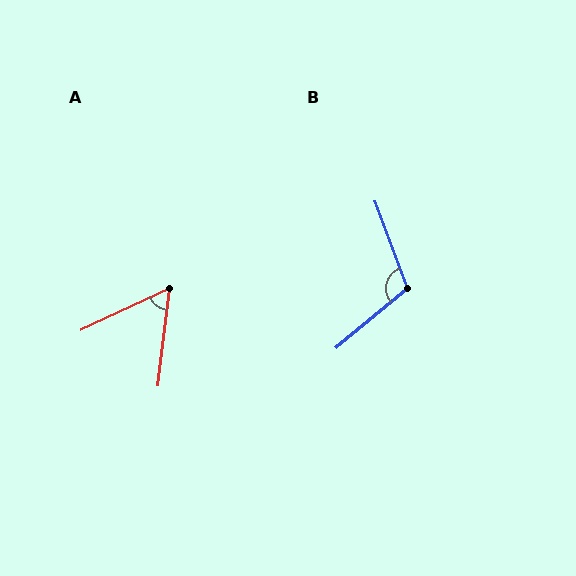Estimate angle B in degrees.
Approximately 109 degrees.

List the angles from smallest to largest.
A (59°), B (109°).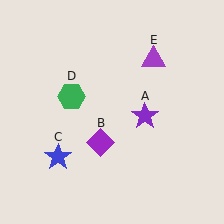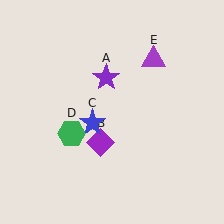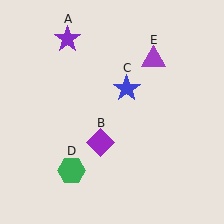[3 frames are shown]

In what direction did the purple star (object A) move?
The purple star (object A) moved up and to the left.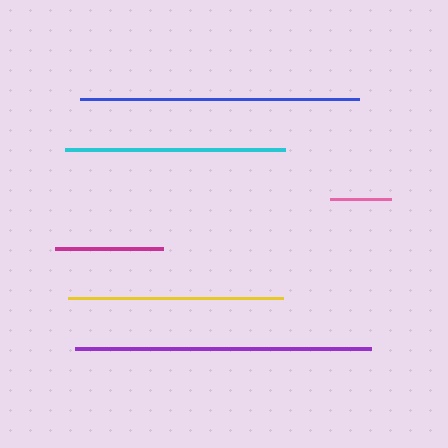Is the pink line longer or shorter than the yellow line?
The yellow line is longer than the pink line.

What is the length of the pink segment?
The pink segment is approximately 61 pixels long.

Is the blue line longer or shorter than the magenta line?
The blue line is longer than the magenta line.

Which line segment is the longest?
The purple line is the longest at approximately 296 pixels.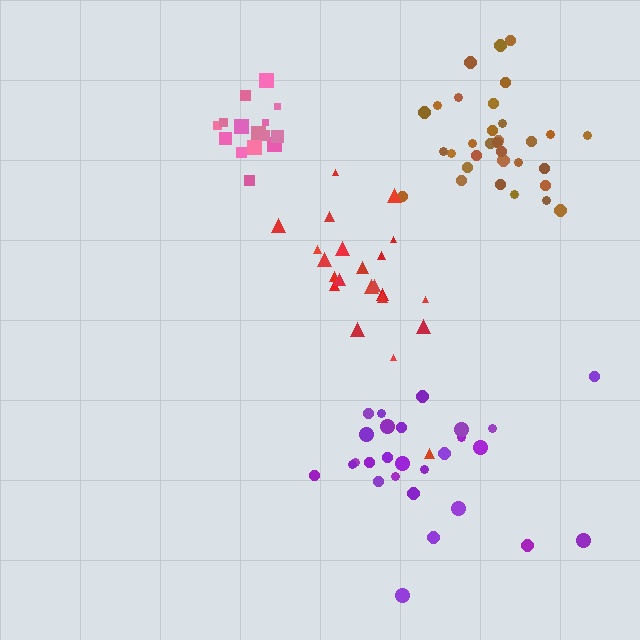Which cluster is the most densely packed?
Pink.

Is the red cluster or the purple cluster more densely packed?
Purple.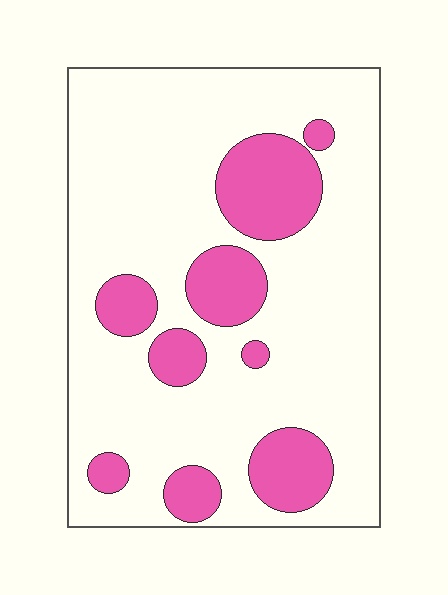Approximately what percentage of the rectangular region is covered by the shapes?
Approximately 20%.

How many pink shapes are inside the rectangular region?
9.